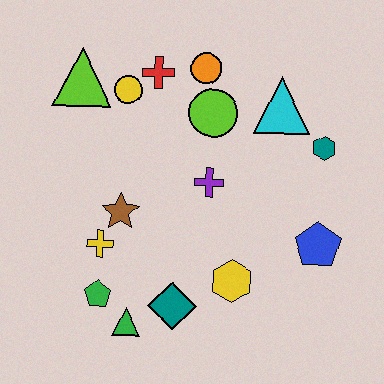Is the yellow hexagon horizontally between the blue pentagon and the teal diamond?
Yes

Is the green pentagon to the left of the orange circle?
Yes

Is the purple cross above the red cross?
No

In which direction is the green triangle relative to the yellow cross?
The green triangle is below the yellow cross.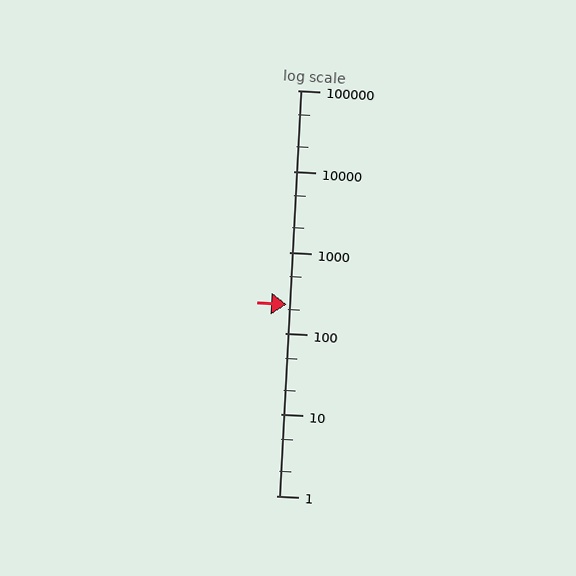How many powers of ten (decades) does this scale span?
The scale spans 5 decades, from 1 to 100000.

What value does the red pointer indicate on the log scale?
The pointer indicates approximately 230.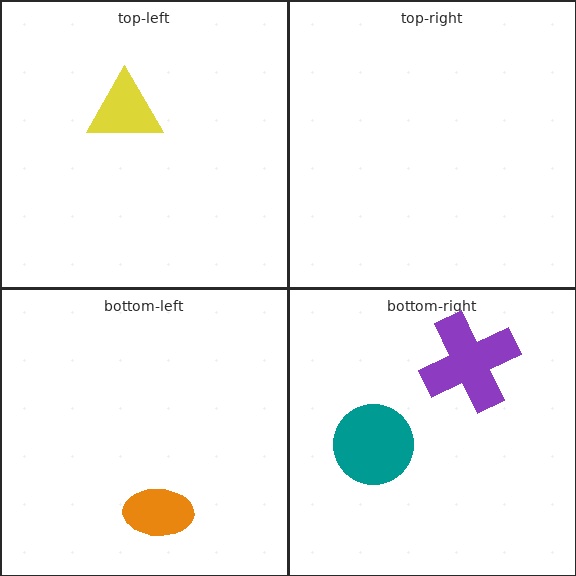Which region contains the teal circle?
The bottom-right region.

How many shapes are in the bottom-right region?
2.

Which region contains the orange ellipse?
The bottom-left region.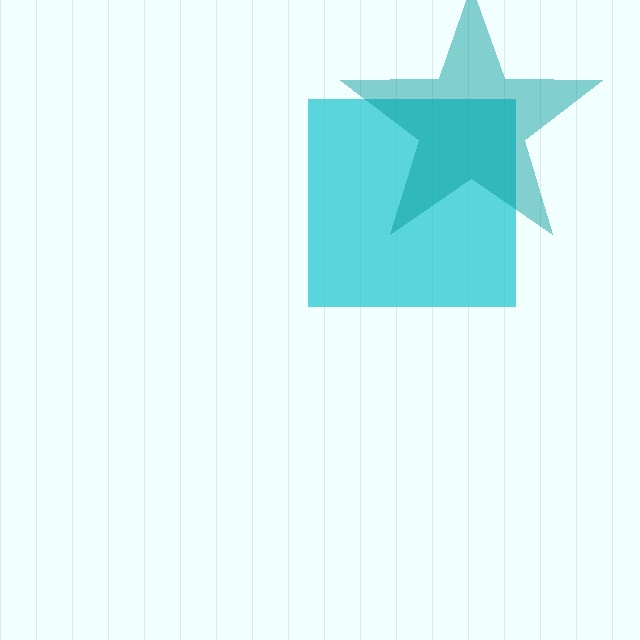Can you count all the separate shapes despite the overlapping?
Yes, there are 2 separate shapes.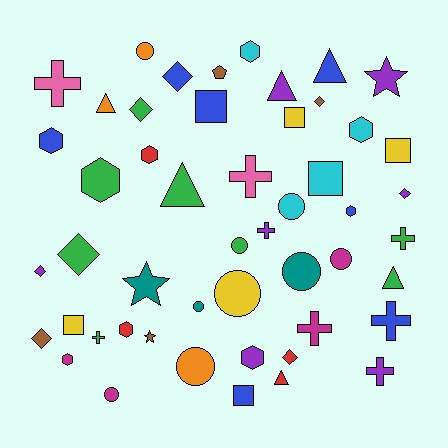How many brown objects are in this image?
There are 4 brown objects.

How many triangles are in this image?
There are 6 triangles.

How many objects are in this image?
There are 50 objects.